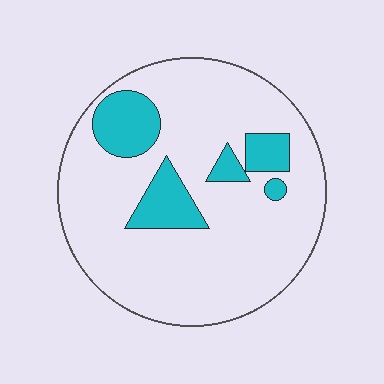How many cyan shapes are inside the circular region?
5.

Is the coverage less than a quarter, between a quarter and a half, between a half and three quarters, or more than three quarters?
Less than a quarter.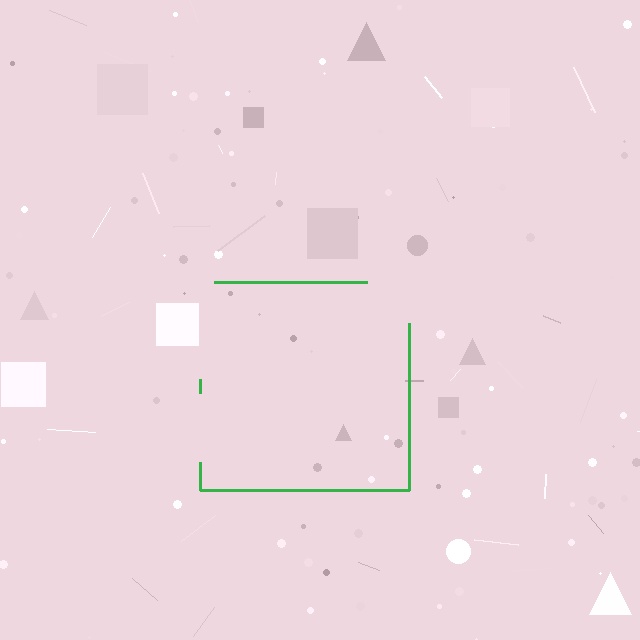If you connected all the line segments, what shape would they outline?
They would outline a square.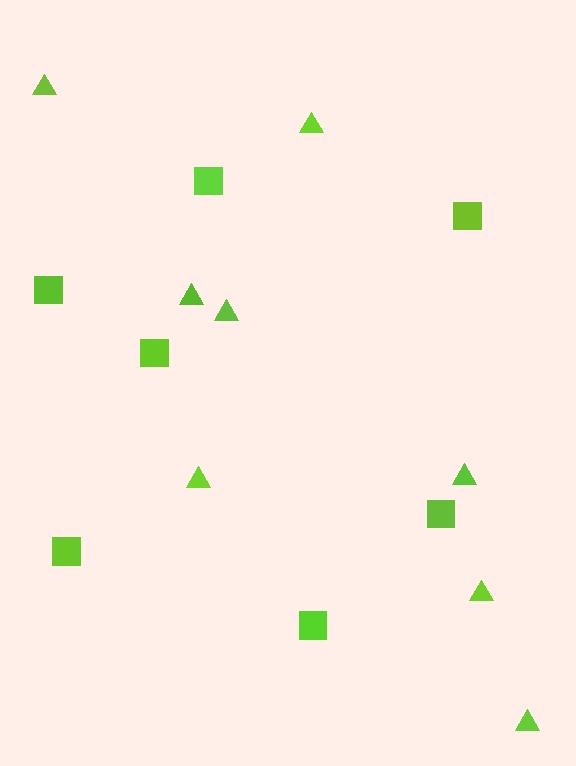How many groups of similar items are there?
There are 2 groups: one group of triangles (8) and one group of squares (7).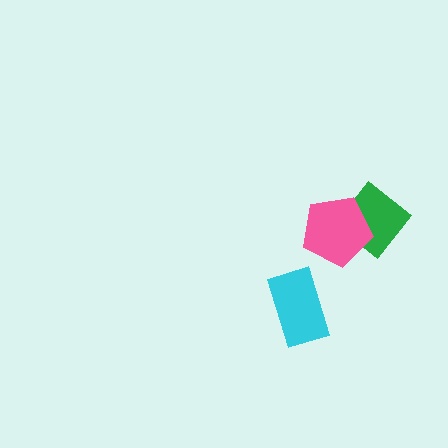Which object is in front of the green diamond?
The pink pentagon is in front of the green diamond.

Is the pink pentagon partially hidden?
No, no other shape covers it.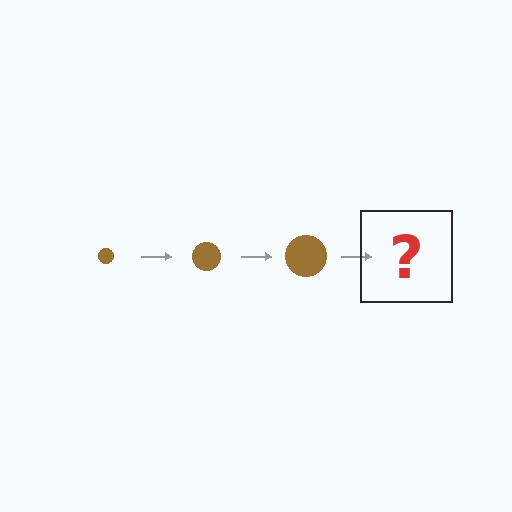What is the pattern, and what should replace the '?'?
The pattern is that the circle gets progressively larger each step. The '?' should be a brown circle, larger than the previous one.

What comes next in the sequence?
The next element should be a brown circle, larger than the previous one.